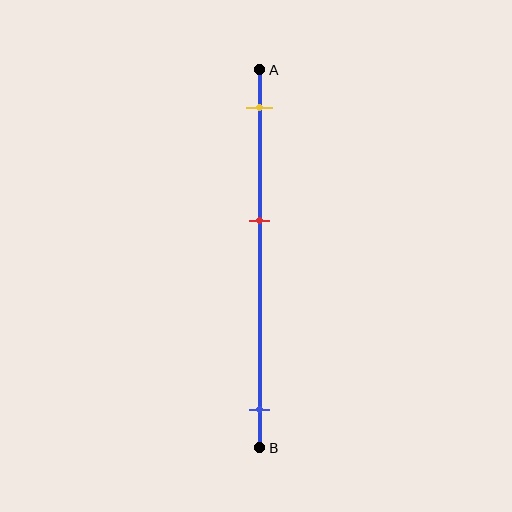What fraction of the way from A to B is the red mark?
The red mark is approximately 40% (0.4) of the way from A to B.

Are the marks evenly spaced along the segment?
No, the marks are not evenly spaced.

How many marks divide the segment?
There are 3 marks dividing the segment.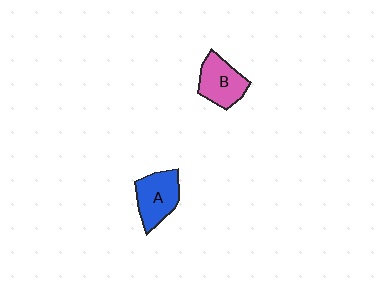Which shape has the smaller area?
Shape B (pink).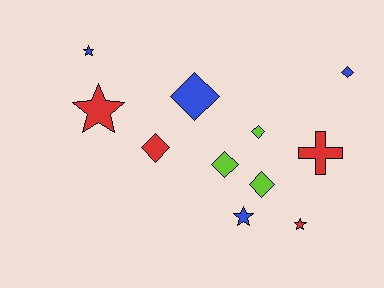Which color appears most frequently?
Red, with 4 objects.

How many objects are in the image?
There are 11 objects.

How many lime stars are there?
There are no lime stars.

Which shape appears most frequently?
Diamond, with 6 objects.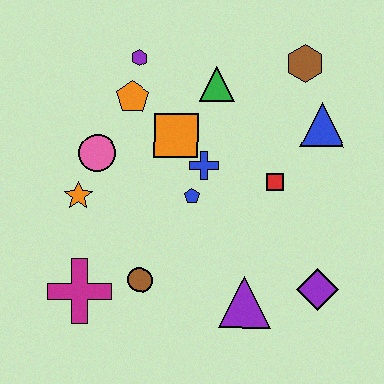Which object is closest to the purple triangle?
The purple diamond is closest to the purple triangle.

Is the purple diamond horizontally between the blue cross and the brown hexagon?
No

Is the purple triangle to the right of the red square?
No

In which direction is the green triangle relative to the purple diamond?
The green triangle is above the purple diamond.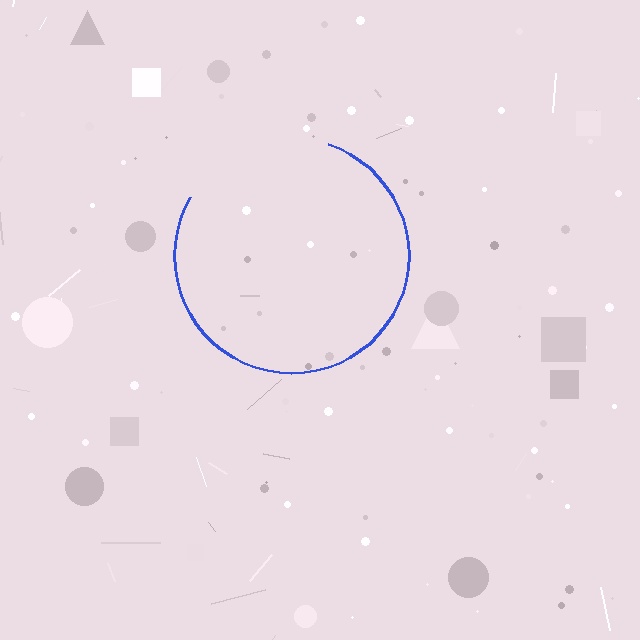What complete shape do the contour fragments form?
The contour fragments form a circle.